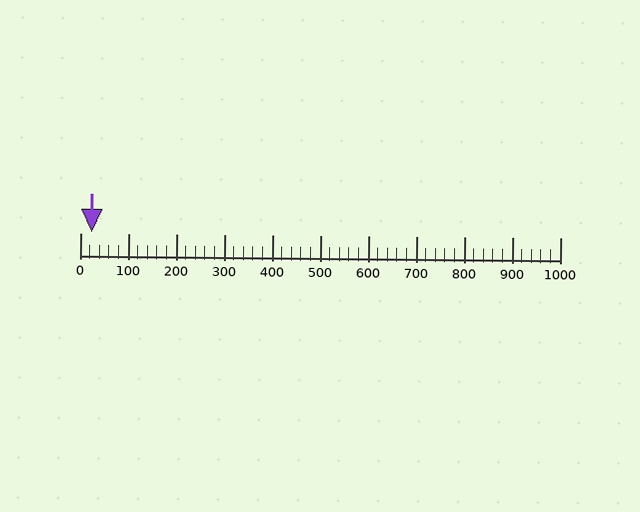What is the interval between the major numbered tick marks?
The major tick marks are spaced 100 units apart.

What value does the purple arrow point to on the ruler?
The purple arrow points to approximately 24.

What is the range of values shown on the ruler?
The ruler shows values from 0 to 1000.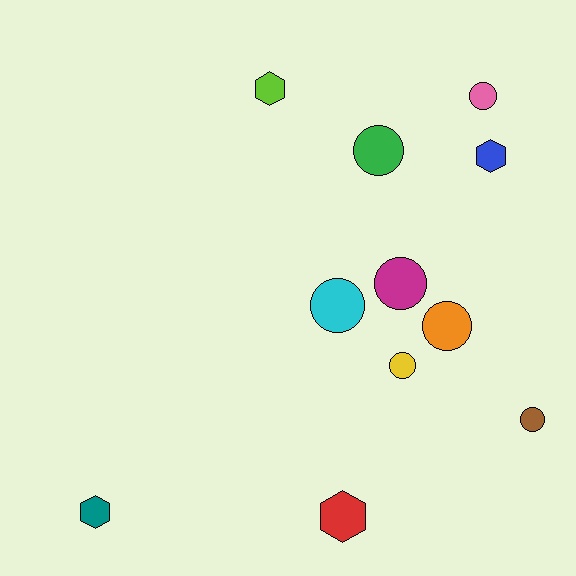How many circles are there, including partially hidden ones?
There are 7 circles.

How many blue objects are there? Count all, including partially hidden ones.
There is 1 blue object.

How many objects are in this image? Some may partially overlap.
There are 11 objects.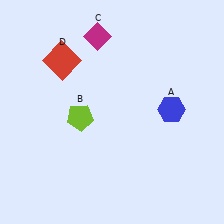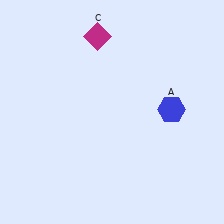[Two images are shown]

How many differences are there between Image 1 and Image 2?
There are 2 differences between the two images.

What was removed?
The lime pentagon (B), the red square (D) were removed in Image 2.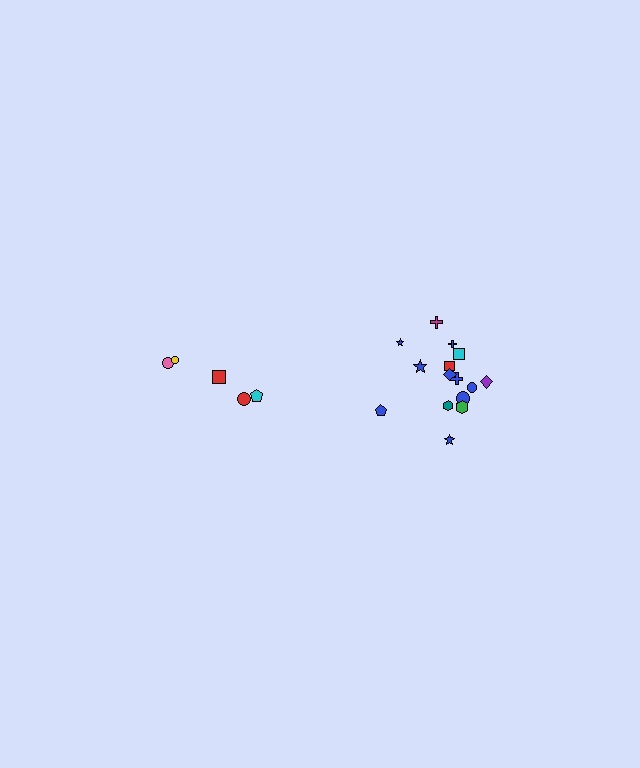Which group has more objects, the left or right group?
The right group.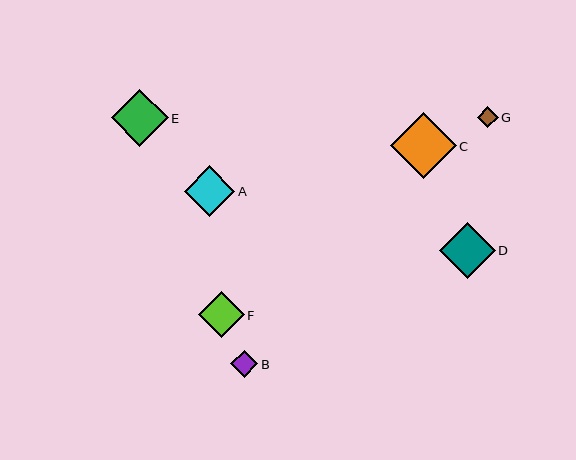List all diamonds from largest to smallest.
From largest to smallest: C, E, D, A, F, B, G.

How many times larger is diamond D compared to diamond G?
Diamond D is approximately 2.6 times the size of diamond G.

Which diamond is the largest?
Diamond C is the largest with a size of approximately 66 pixels.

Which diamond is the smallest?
Diamond G is the smallest with a size of approximately 21 pixels.